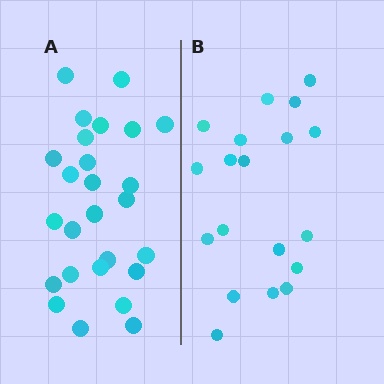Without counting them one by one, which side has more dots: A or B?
Region A (the left region) has more dots.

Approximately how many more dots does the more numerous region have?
Region A has roughly 8 or so more dots than region B.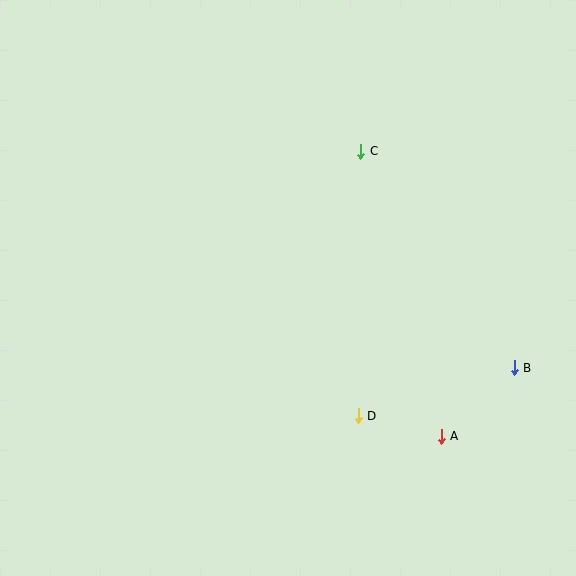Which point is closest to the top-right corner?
Point C is closest to the top-right corner.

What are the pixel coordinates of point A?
Point A is at (441, 436).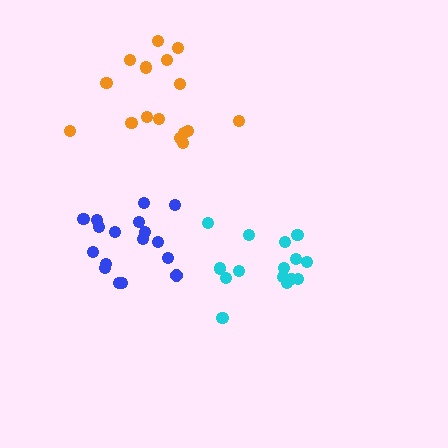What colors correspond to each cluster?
The clusters are colored: cyan, orange, blue.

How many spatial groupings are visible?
There are 3 spatial groupings.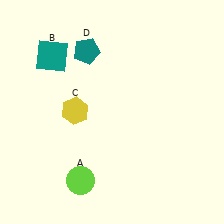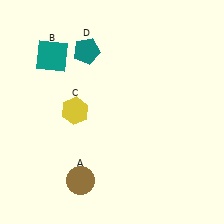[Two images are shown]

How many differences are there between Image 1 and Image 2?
There is 1 difference between the two images.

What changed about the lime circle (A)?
In Image 1, A is lime. In Image 2, it changed to brown.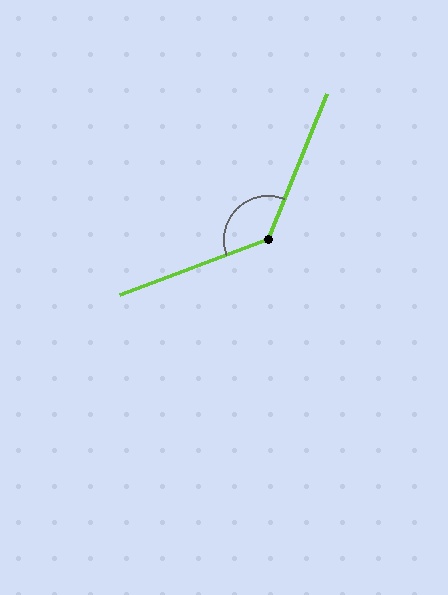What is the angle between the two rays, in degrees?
Approximately 133 degrees.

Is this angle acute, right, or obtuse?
It is obtuse.